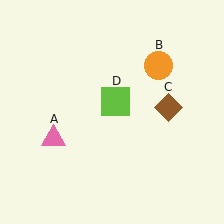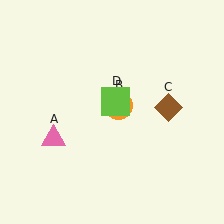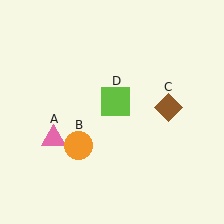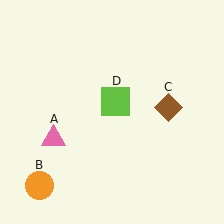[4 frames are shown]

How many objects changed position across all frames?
1 object changed position: orange circle (object B).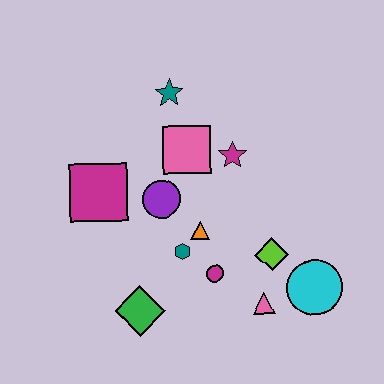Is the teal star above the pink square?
Yes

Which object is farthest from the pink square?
The cyan circle is farthest from the pink square.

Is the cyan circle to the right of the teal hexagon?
Yes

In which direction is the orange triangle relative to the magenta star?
The orange triangle is below the magenta star.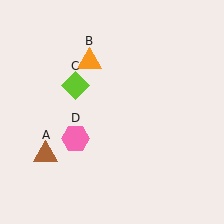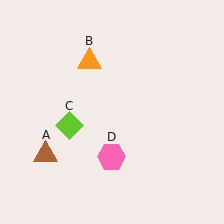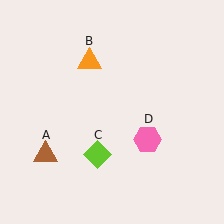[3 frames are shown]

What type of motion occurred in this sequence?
The lime diamond (object C), pink hexagon (object D) rotated counterclockwise around the center of the scene.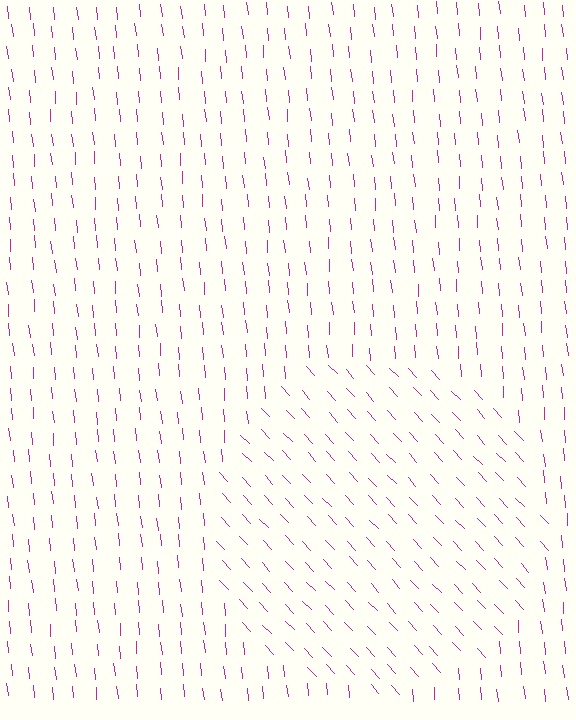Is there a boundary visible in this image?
Yes, there is a texture boundary formed by a change in line orientation.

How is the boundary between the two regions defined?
The boundary is defined purely by a change in line orientation (approximately 37 degrees difference). All lines are the same color and thickness.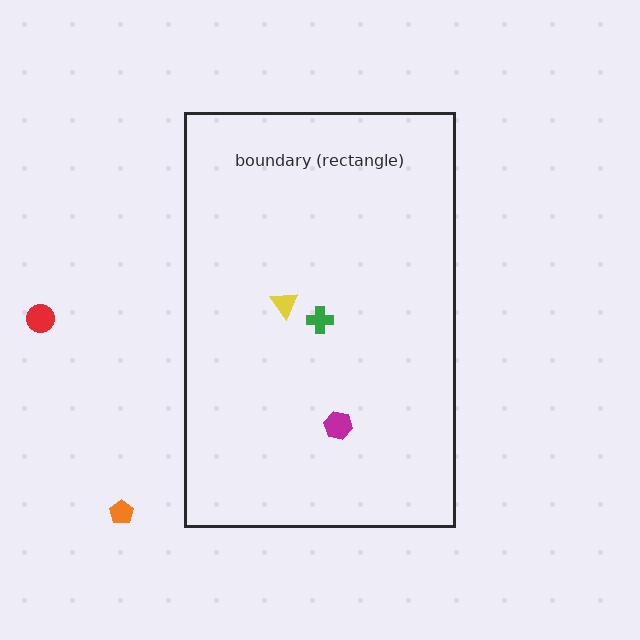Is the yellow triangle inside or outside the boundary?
Inside.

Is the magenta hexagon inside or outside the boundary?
Inside.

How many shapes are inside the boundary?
3 inside, 2 outside.